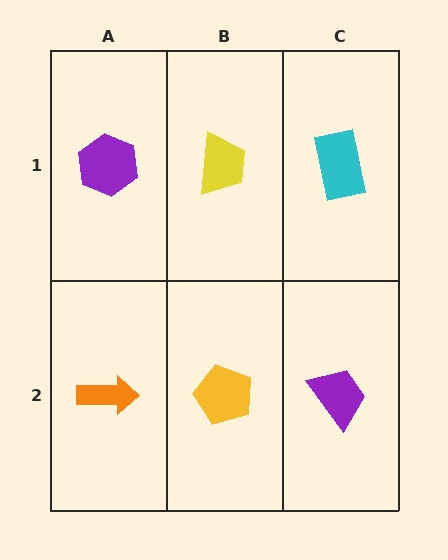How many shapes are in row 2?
3 shapes.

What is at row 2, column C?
A purple trapezoid.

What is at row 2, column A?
An orange arrow.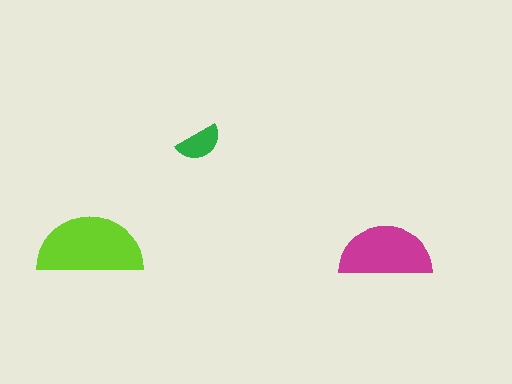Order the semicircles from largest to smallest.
the lime one, the magenta one, the green one.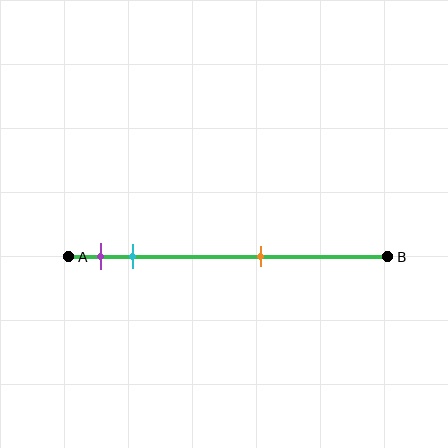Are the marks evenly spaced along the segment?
No, the marks are not evenly spaced.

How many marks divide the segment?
There are 3 marks dividing the segment.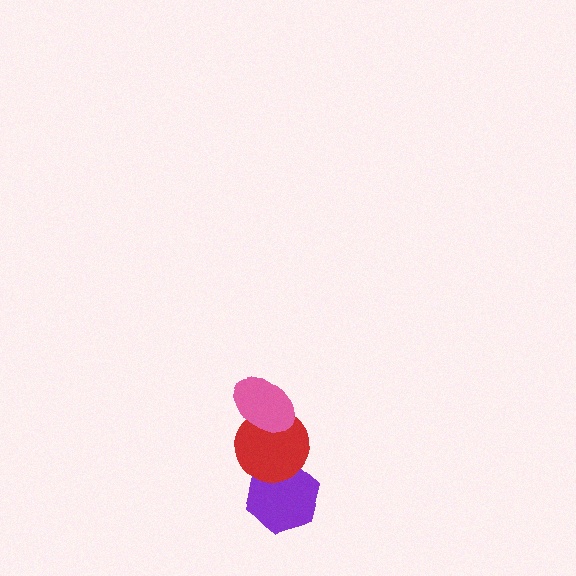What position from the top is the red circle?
The red circle is 2nd from the top.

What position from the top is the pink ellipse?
The pink ellipse is 1st from the top.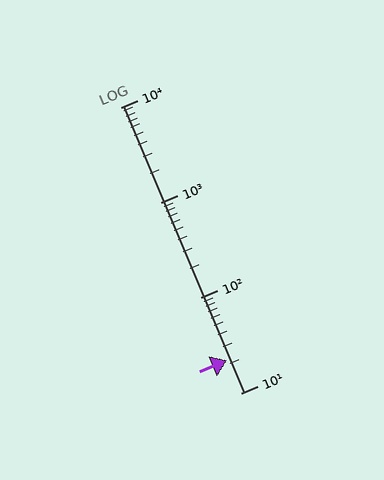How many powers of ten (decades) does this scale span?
The scale spans 3 decades, from 10 to 10000.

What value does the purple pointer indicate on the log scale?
The pointer indicates approximately 22.